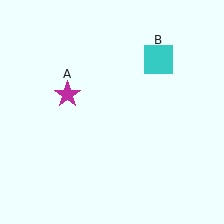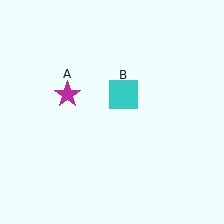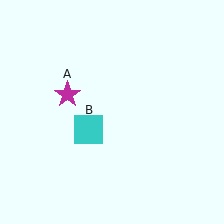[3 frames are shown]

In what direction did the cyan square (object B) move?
The cyan square (object B) moved down and to the left.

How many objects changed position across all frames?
1 object changed position: cyan square (object B).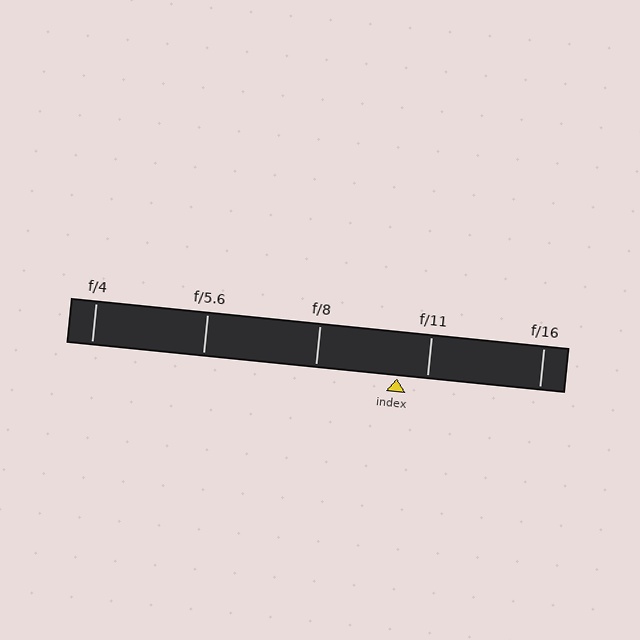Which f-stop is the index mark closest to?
The index mark is closest to f/11.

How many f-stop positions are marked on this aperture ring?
There are 5 f-stop positions marked.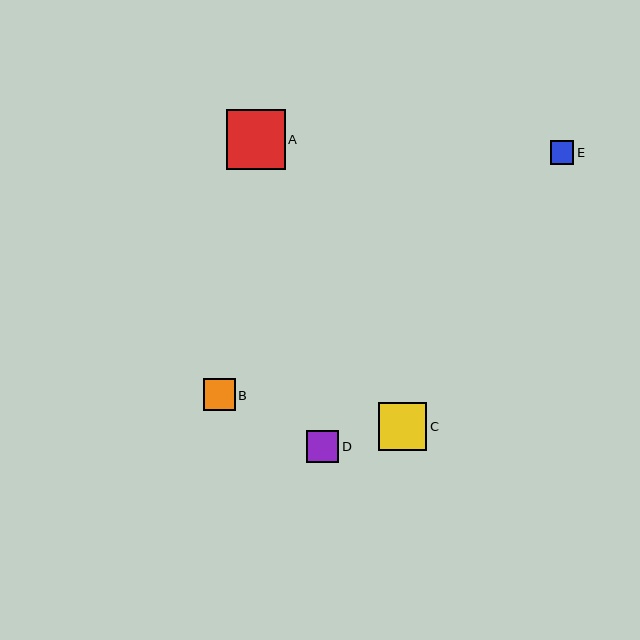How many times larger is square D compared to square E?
Square D is approximately 1.4 times the size of square E.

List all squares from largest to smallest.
From largest to smallest: A, C, B, D, E.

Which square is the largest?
Square A is the largest with a size of approximately 59 pixels.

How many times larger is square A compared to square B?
Square A is approximately 1.8 times the size of square B.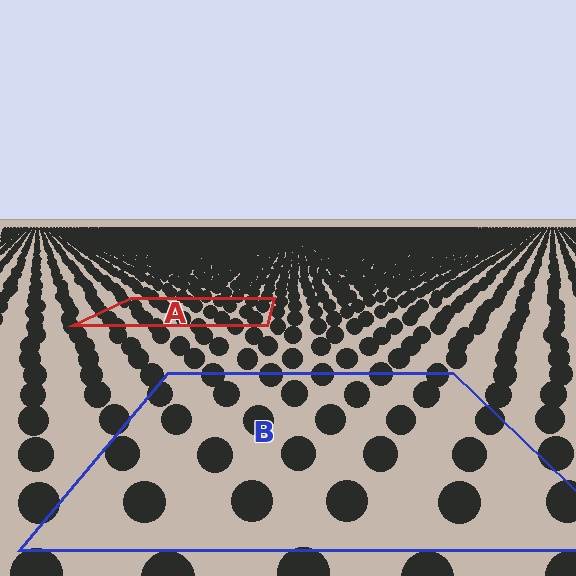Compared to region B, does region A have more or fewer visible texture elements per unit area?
Region A has more texture elements per unit area — they are packed more densely because it is farther away.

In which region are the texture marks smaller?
The texture marks are smaller in region A, because it is farther away.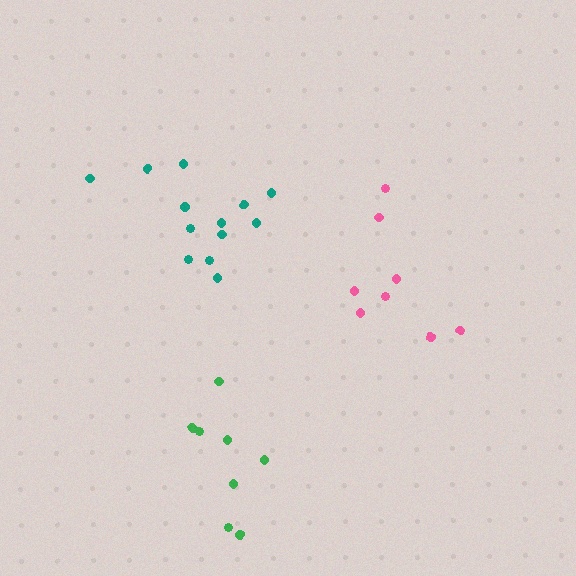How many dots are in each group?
Group 1: 8 dots, Group 2: 8 dots, Group 3: 13 dots (29 total).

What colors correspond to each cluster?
The clusters are colored: green, pink, teal.